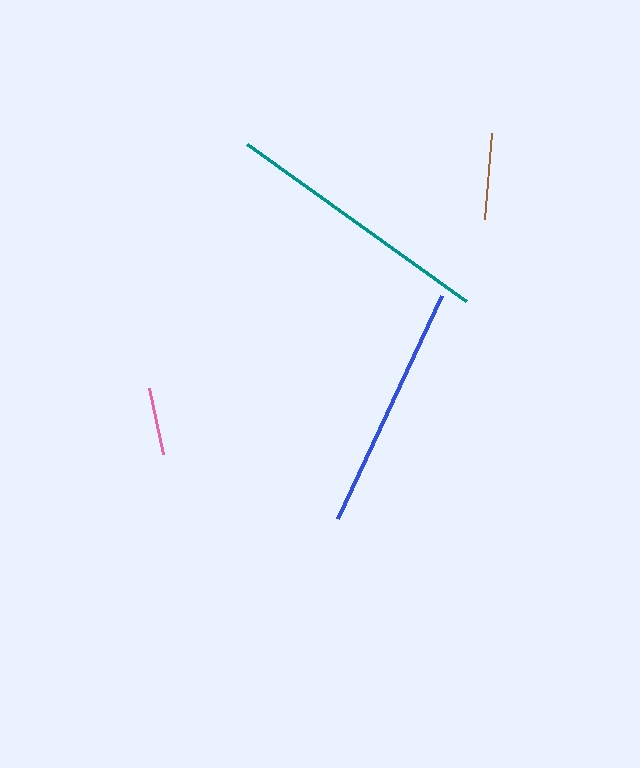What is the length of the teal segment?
The teal segment is approximately 270 pixels long.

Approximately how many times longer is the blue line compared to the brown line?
The blue line is approximately 2.8 times the length of the brown line.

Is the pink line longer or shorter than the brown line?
The brown line is longer than the pink line.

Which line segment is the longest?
The teal line is the longest at approximately 270 pixels.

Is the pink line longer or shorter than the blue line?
The blue line is longer than the pink line.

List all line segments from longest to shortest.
From longest to shortest: teal, blue, brown, pink.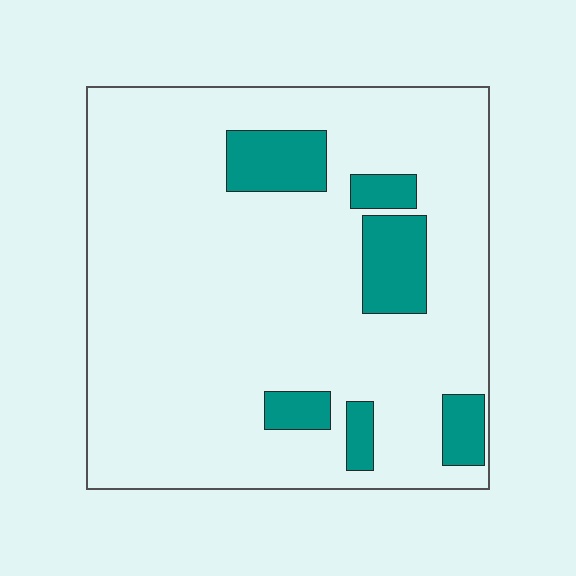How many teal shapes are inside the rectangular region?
6.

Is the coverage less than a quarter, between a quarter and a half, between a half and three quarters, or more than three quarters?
Less than a quarter.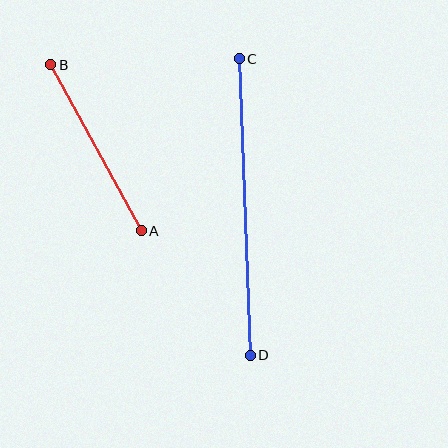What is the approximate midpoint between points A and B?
The midpoint is at approximately (96, 148) pixels.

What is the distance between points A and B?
The distance is approximately 189 pixels.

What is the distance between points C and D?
The distance is approximately 297 pixels.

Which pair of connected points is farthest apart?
Points C and D are farthest apart.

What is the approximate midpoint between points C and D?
The midpoint is at approximately (245, 207) pixels.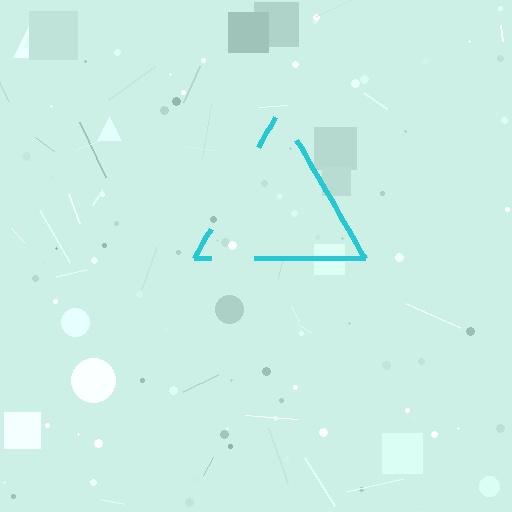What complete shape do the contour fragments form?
The contour fragments form a triangle.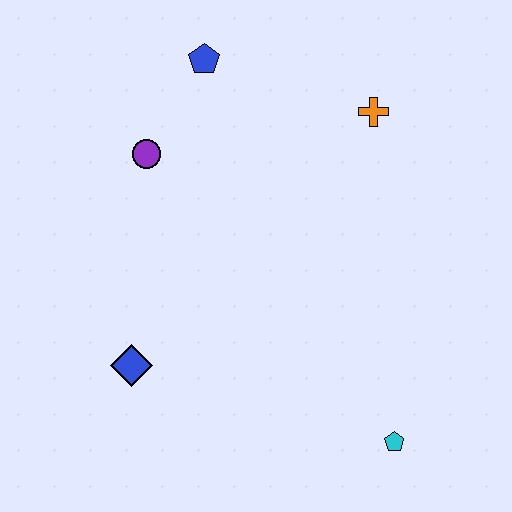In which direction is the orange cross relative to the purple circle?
The orange cross is to the right of the purple circle.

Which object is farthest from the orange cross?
The blue diamond is farthest from the orange cross.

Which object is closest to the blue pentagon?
The purple circle is closest to the blue pentagon.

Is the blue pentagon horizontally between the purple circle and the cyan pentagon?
Yes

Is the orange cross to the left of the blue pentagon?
No